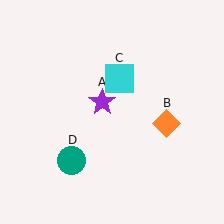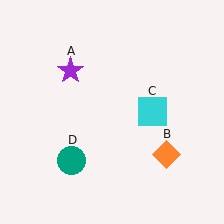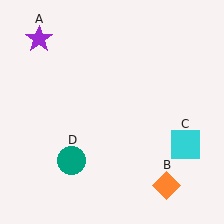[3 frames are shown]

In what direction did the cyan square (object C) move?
The cyan square (object C) moved down and to the right.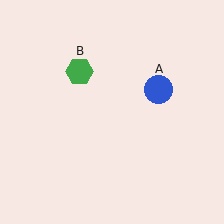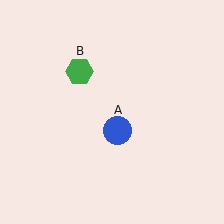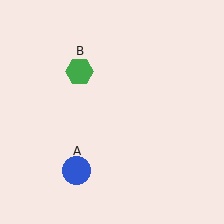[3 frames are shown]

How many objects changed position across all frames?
1 object changed position: blue circle (object A).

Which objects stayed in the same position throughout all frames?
Green hexagon (object B) remained stationary.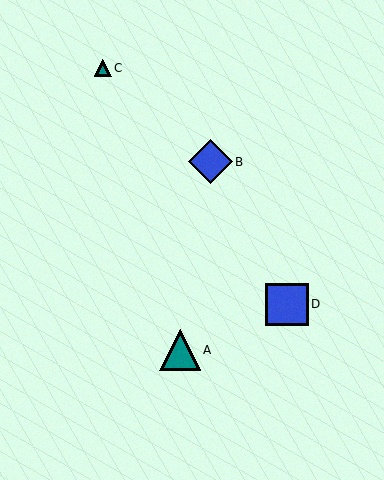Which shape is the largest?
The blue diamond (labeled B) is the largest.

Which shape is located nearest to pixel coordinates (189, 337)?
The teal triangle (labeled A) at (180, 350) is nearest to that location.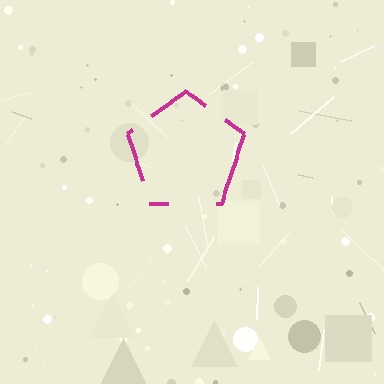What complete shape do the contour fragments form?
The contour fragments form a pentagon.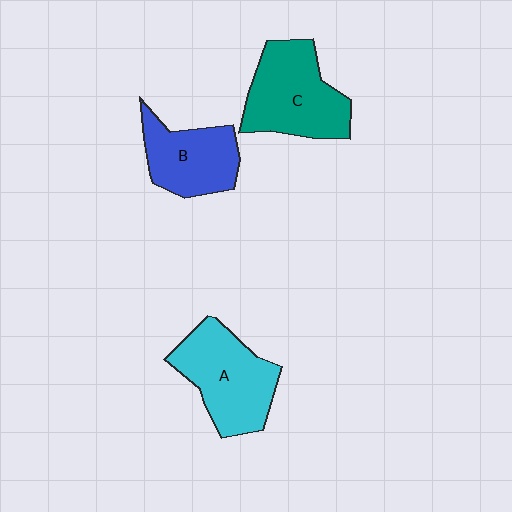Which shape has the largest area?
Shape C (teal).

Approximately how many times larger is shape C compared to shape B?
Approximately 1.3 times.